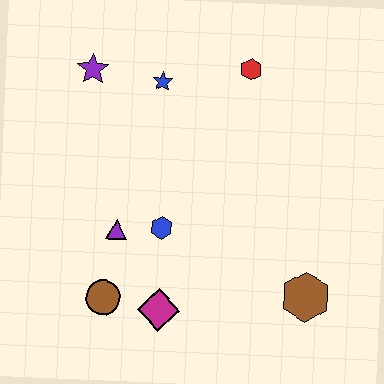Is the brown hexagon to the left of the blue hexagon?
No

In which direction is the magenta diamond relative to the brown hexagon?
The magenta diamond is to the left of the brown hexagon.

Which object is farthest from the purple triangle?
The red hexagon is farthest from the purple triangle.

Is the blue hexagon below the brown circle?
No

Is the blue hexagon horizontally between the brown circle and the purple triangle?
No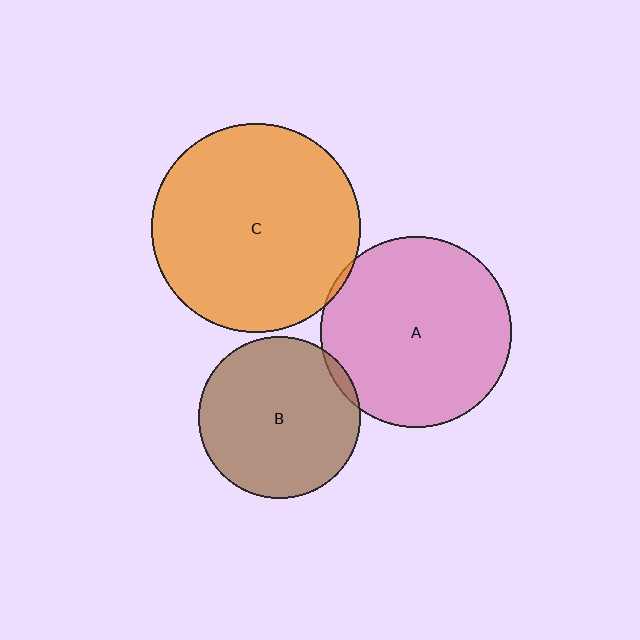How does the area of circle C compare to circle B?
Approximately 1.7 times.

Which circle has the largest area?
Circle C (orange).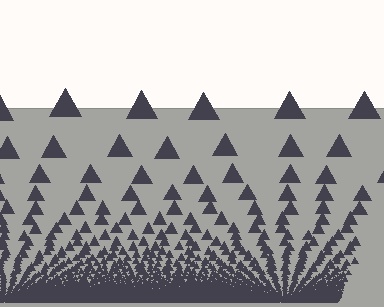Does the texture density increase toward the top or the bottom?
Density increases toward the bottom.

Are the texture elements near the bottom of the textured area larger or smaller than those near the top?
Smaller. The gradient is inverted — elements near the bottom are smaller and denser.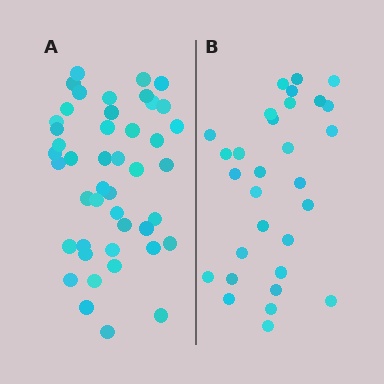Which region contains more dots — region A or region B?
Region A (the left region) has more dots.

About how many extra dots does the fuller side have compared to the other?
Region A has approximately 15 more dots than region B.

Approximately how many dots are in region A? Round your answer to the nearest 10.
About 40 dots. (The exact count is 45, which rounds to 40.)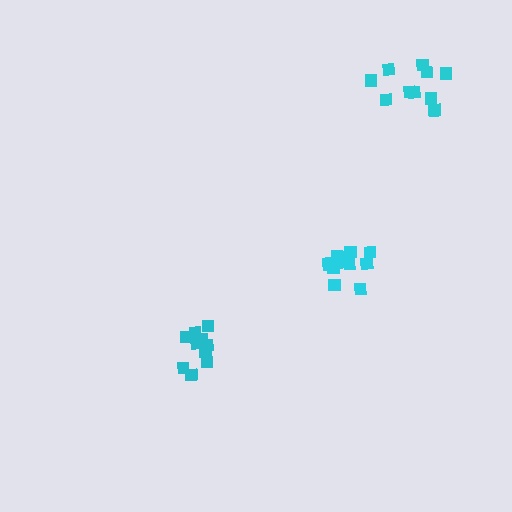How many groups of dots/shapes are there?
There are 3 groups.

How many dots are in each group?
Group 1: 12 dots, Group 2: 10 dots, Group 3: 10 dots (32 total).